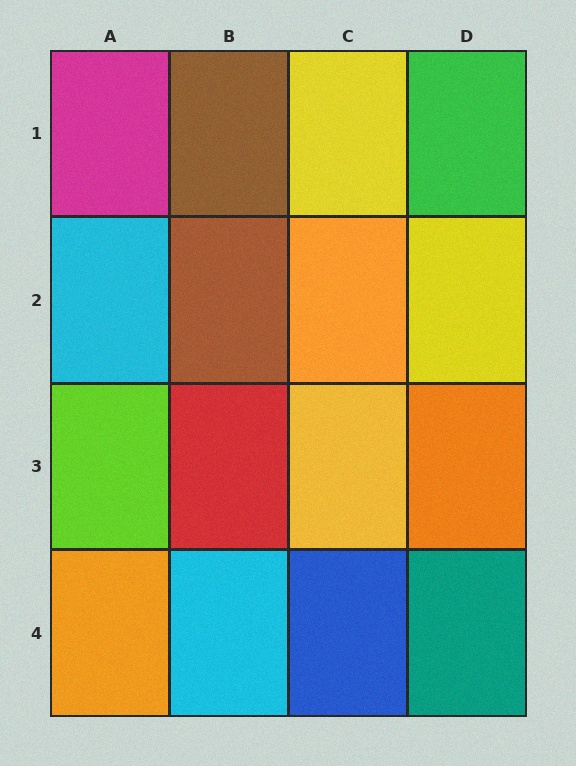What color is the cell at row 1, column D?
Green.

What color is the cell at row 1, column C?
Yellow.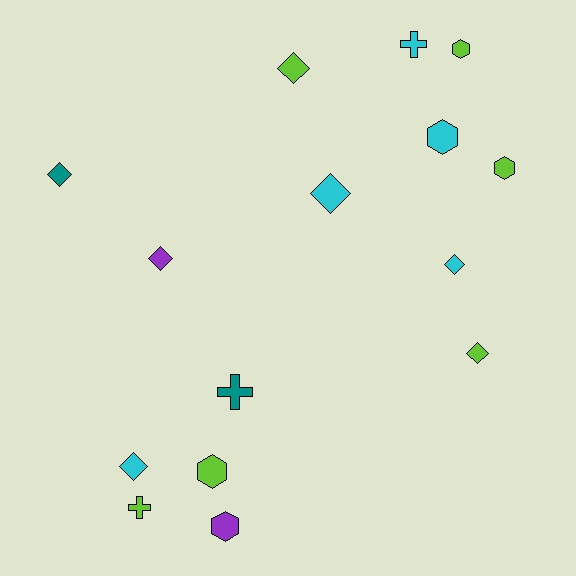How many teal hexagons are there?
There are no teal hexagons.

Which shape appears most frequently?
Diamond, with 7 objects.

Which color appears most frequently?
Lime, with 6 objects.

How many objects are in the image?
There are 15 objects.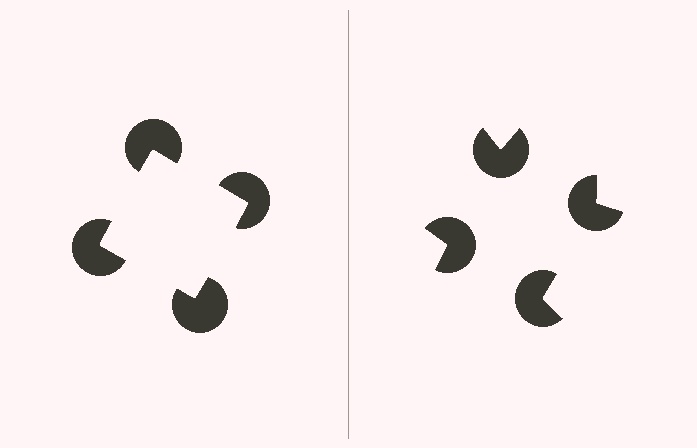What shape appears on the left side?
An illusory square.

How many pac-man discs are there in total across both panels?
8 — 4 on each side.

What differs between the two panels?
The pac-man discs are positioned identically on both sides; only the wedge orientations differ. On the left they align to a square; on the right they are misaligned.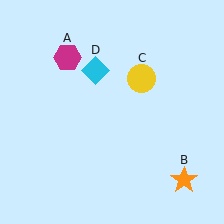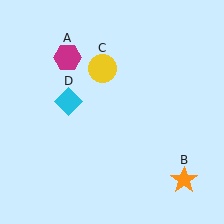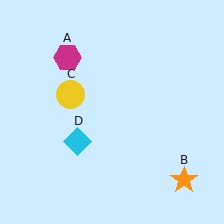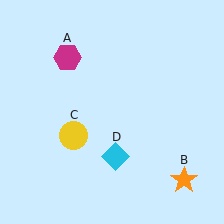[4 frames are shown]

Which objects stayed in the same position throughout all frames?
Magenta hexagon (object A) and orange star (object B) remained stationary.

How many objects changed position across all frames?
2 objects changed position: yellow circle (object C), cyan diamond (object D).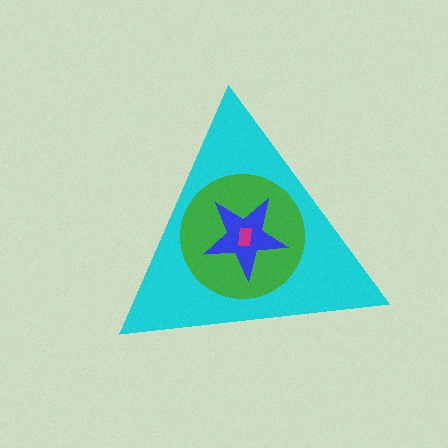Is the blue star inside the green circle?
Yes.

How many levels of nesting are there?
4.